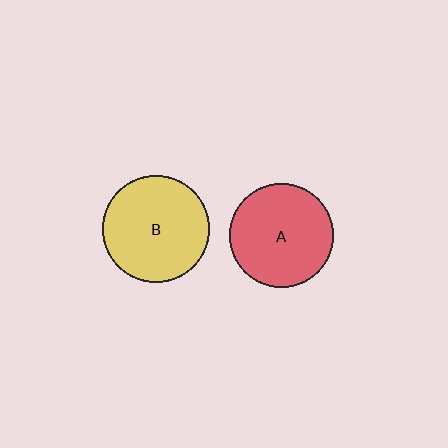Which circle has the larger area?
Circle B (yellow).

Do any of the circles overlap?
No, none of the circles overlap.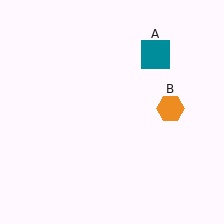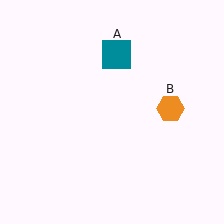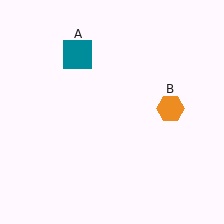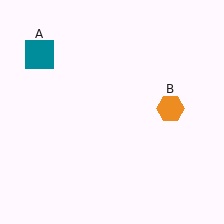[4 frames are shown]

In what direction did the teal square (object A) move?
The teal square (object A) moved left.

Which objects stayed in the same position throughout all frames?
Orange hexagon (object B) remained stationary.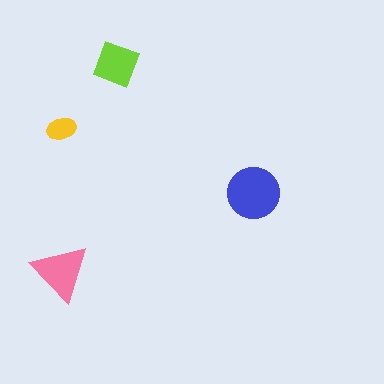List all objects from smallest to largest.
The yellow ellipse, the lime square, the pink triangle, the blue circle.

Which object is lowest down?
The pink triangle is bottommost.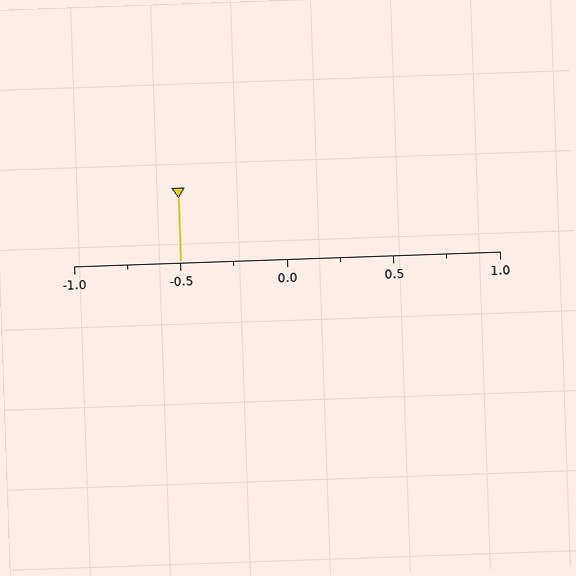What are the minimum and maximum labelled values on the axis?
The axis runs from -1.0 to 1.0.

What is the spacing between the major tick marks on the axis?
The major ticks are spaced 0.5 apart.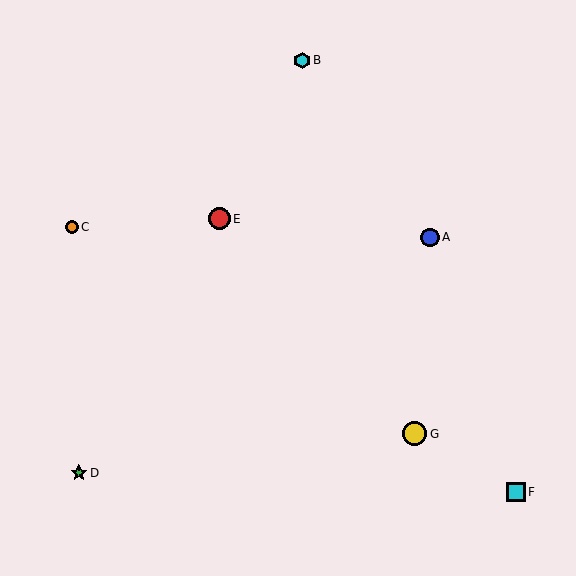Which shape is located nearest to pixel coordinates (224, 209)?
The red circle (labeled E) at (219, 219) is nearest to that location.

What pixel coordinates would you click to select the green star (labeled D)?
Click at (79, 473) to select the green star D.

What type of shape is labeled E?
Shape E is a red circle.